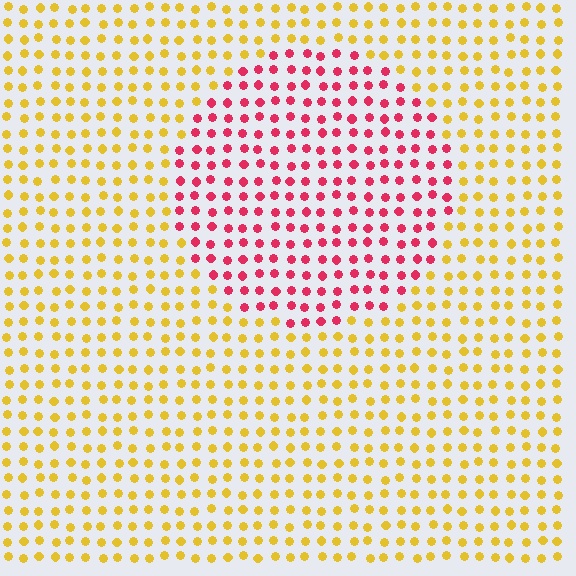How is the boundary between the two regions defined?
The boundary is defined purely by a slight shift in hue (about 65 degrees). Spacing, size, and orientation are identical on both sides.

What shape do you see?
I see a circle.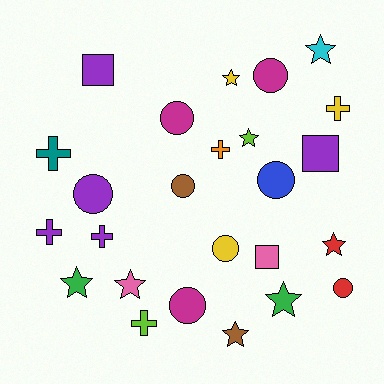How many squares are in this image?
There are 3 squares.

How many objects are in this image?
There are 25 objects.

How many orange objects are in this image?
There is 1 orange object.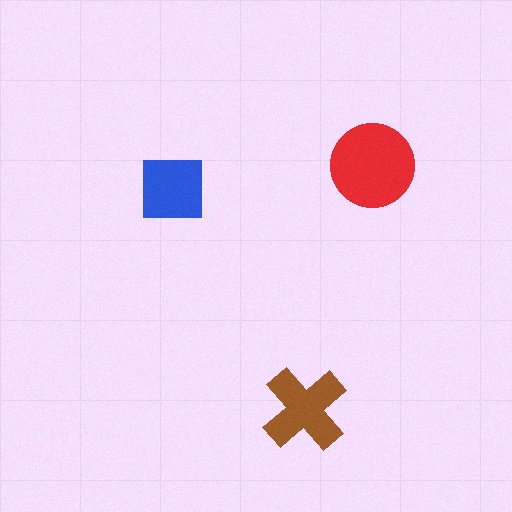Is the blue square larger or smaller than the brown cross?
Smaller.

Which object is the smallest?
The blue square.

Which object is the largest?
The red circle.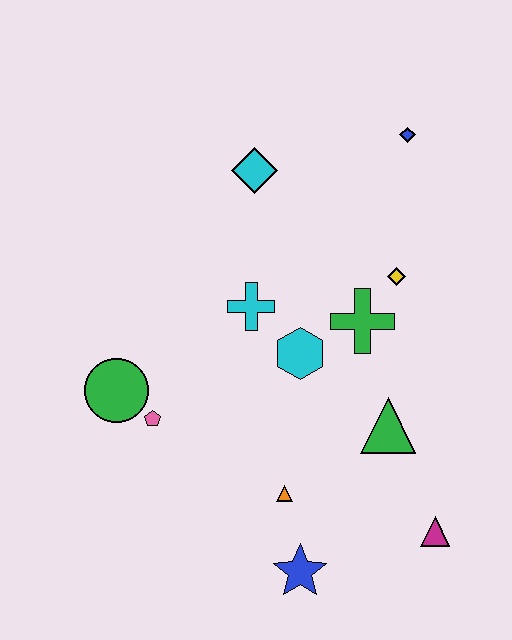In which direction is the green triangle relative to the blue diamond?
The green triangle is below the blue diamond.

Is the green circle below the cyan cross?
Yes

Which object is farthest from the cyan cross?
The magenta triangle is farthest from the cyan cross.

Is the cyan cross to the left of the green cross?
Yes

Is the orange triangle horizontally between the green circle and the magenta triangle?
Yes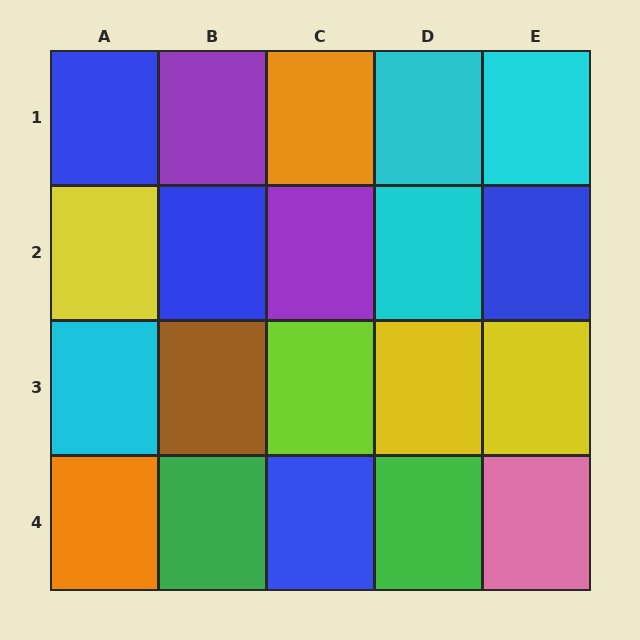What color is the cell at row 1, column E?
Cyan.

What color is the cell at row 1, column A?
Blue.